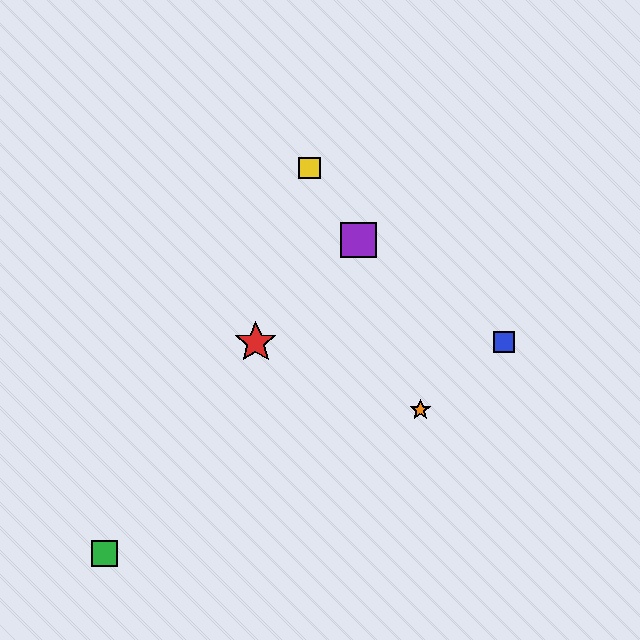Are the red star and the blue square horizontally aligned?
Yes, both are at y≈342.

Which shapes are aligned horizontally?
The red star, the blue square are aligned horizontally.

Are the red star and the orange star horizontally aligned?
No, the red star is at y≈342 and the orange star is at y≈410.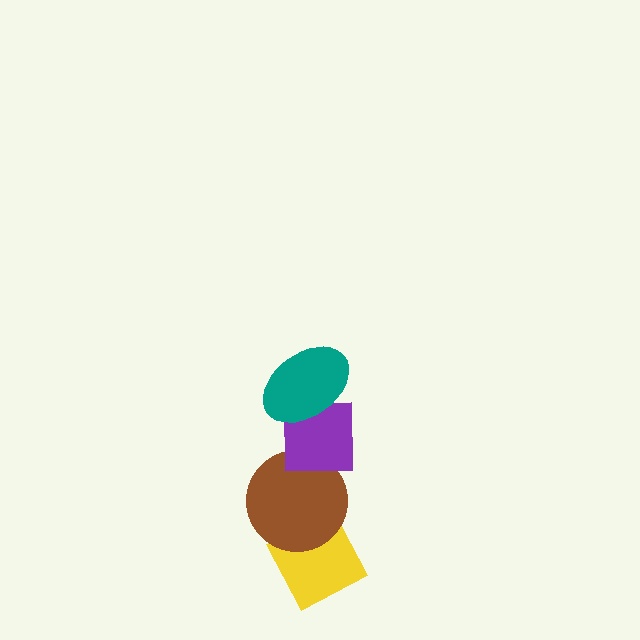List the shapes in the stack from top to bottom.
From top to bottom: the teal ellipse, the purple square, the brown circle, the yellow diamond.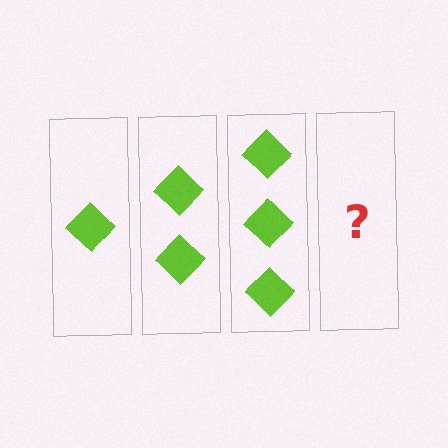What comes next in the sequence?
The next element should be 4 diamonds.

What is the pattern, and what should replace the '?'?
The pattern is that each step adds one more diamond. The '?' should be 4 diamonds.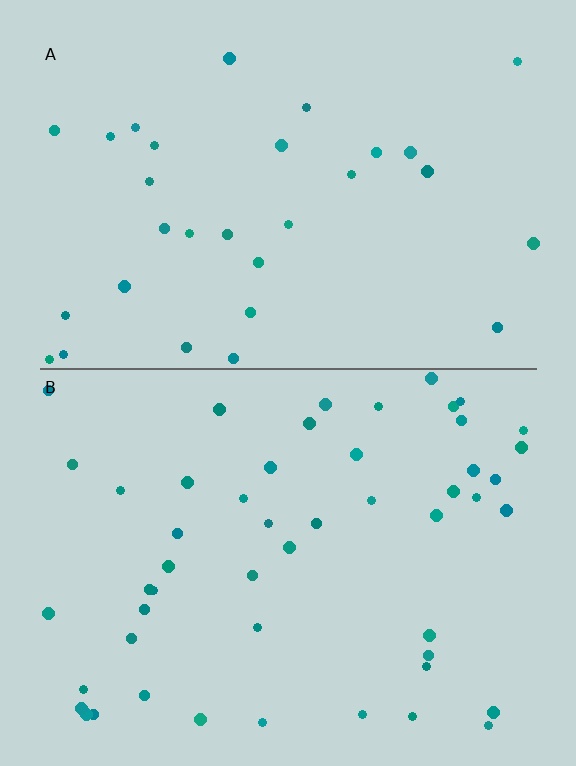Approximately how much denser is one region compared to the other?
Approximately 1.7× — region B over region A.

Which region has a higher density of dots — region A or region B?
B (the bottom).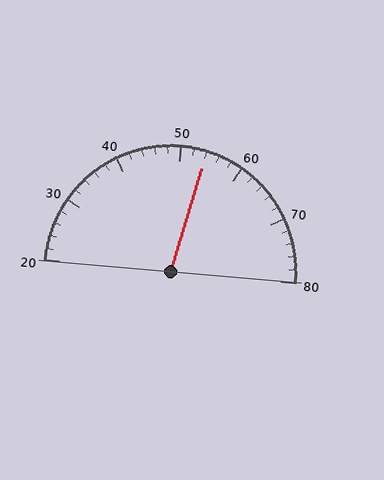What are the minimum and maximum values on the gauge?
The gauge ranges from 20 to 80.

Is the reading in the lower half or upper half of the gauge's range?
The reading is in the upper half of the range (20 to 80).